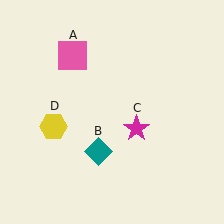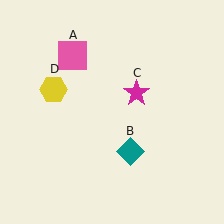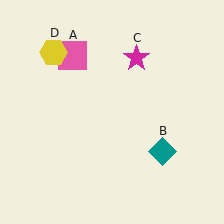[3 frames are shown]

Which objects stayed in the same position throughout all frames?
Pink square (object A) remained stationary.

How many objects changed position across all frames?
3 objects changed position: teal diamond (object B), magenta star (object C), yellow hexagon (object D).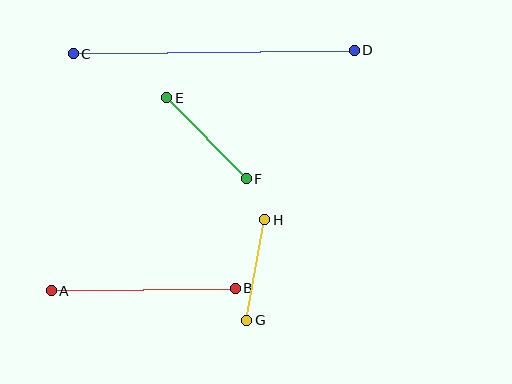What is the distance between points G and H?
The distance is approximately 102 pixels.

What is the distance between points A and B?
The distance is approximately 184 pixels.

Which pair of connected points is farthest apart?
Points C and D are farthest apart.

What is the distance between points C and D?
The distance is approximately 281 pixels.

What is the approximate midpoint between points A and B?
The midpoint is at approximately (143, 289) pixels.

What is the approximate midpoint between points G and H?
The midpoint is at approximately (256, 270) pixels.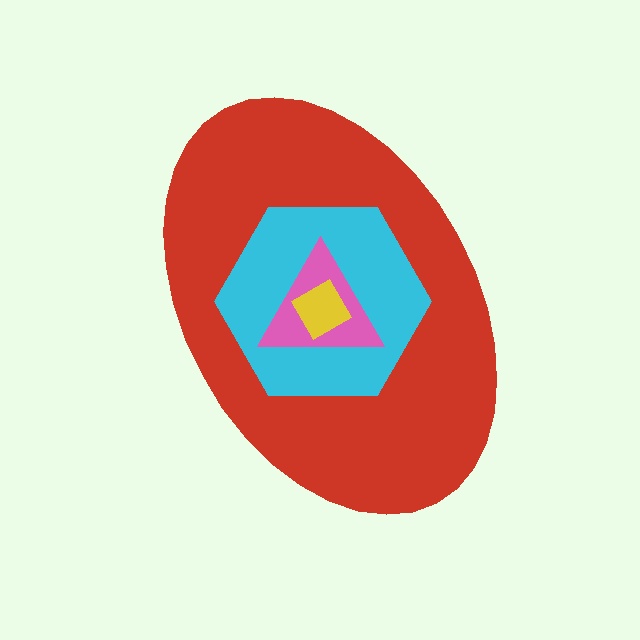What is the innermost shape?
The yellow square.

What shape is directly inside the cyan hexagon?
The pink triangle.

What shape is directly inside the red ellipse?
The cyan hexagon.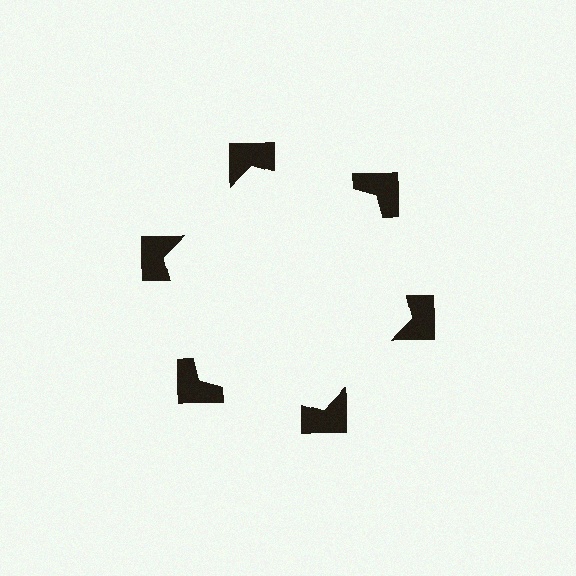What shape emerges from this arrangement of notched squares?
An illusory hexagon — its edges are inferred from the aligned wedge cuts in the notched squares, not physically drawn.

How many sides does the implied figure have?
6 sides.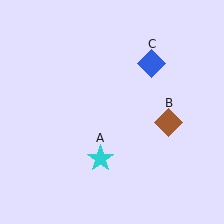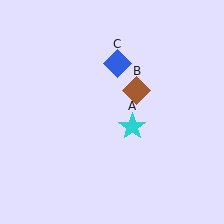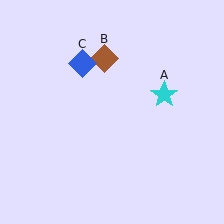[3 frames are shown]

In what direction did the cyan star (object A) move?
The cyan star (object A) moved up and to the right.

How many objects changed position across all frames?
3 objects changed position: cyan star (object A), brown diamond (object B), blue diamond (object C).